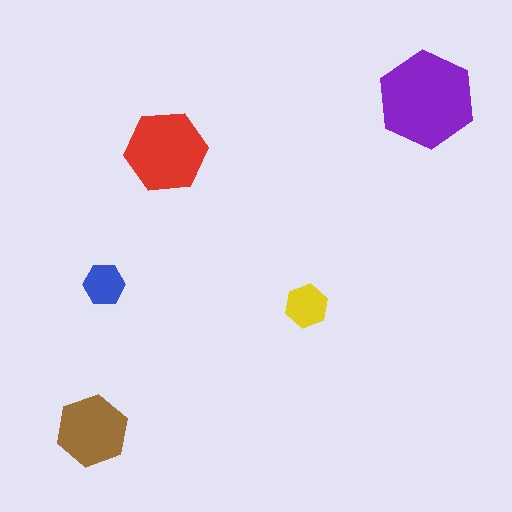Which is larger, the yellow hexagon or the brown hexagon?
The brown one.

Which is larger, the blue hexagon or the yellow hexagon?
The yellow one.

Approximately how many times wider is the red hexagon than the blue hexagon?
About 2 times wider.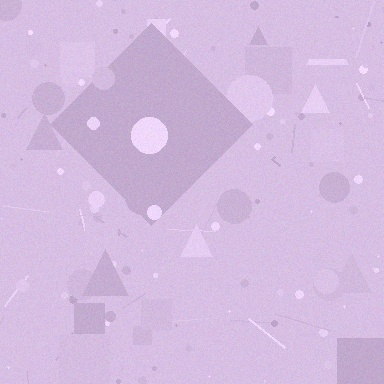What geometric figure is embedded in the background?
A diamond is embedded in the background.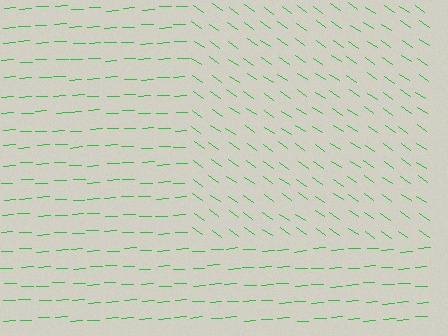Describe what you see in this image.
The image is filled with small green line segments. A rectangle region in the image has lines oriented differently from the surrounding lines, creating a visible texture boundary.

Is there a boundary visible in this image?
Yes, there is a texture boundary formed by a change in line orientation.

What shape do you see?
I see a rectangle.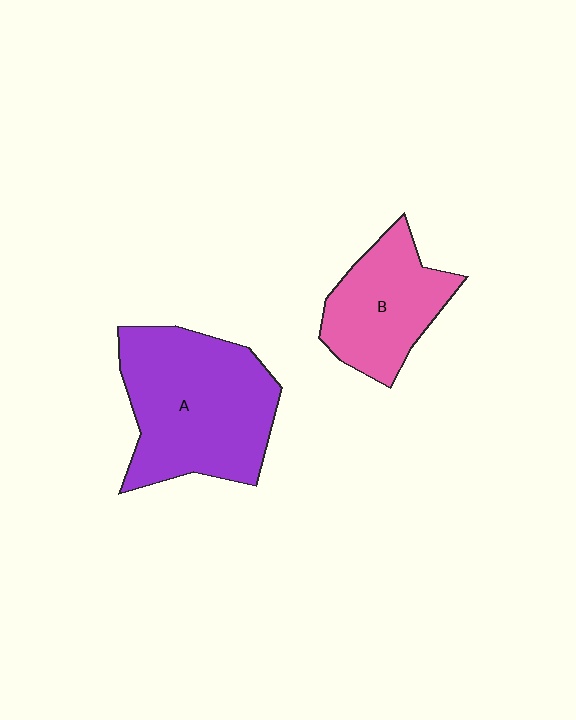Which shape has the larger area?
Shape A (purple).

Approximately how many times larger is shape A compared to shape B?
Approximately 1.6 times.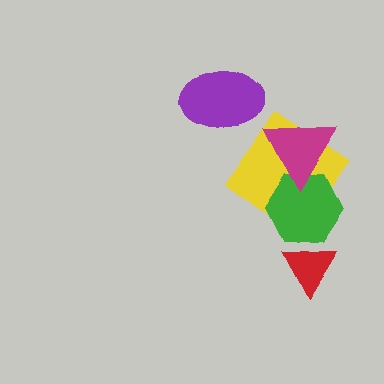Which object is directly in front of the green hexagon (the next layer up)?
The red triangle is directly in front of the green hexagon.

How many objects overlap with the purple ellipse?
0 objects overlap with the purple ellipse.